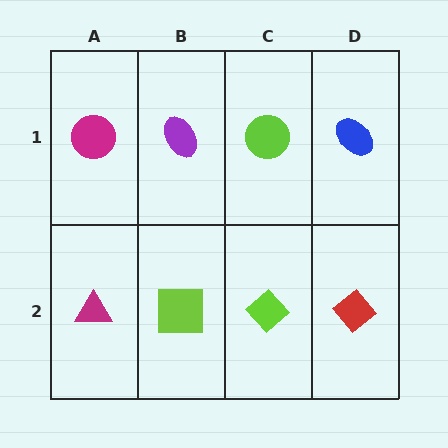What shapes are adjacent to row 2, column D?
A blue ellipse (row 1, column D), a lime diamond (row 2, column C).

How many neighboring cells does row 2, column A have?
2.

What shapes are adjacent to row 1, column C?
A lime diamond (row 2, column C), a purple ellipse (row 1, column B), a blue ellipse (row 1, column D).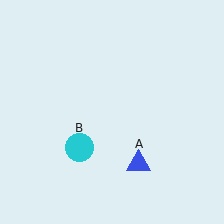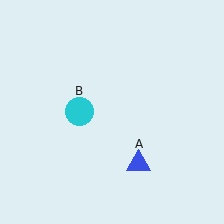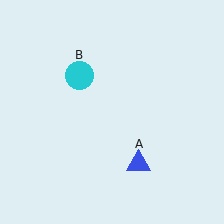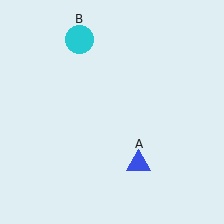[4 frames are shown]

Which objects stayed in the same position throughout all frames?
Blue triangle (object A) remained stationary.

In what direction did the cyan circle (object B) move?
The cyan circle (object B) moved up.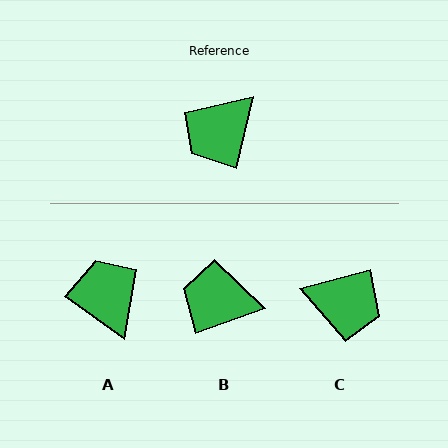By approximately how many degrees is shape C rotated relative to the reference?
Approximately 118 degrees counter-clockwise.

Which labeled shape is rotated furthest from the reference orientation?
C, about 118 degrees away.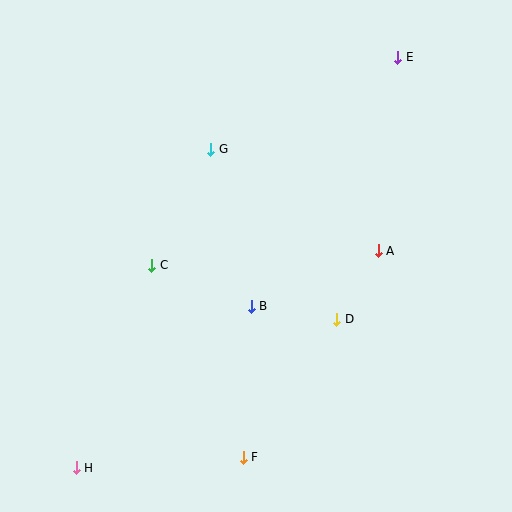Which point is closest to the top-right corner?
Point E is closest to the top-right corner.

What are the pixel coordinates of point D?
Point D is at (337, 319).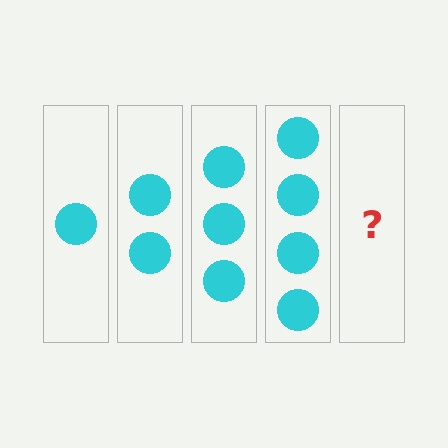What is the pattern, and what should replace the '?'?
The pattern is that each step adds one more circle. The '?' should be 5 circles.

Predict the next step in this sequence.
The next step is 5 circles.